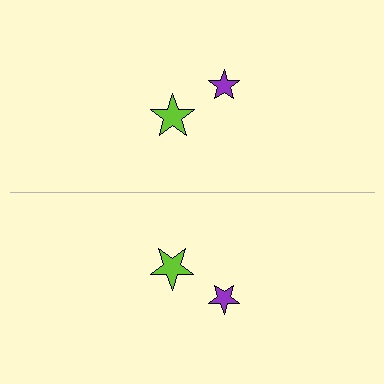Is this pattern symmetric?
Yes, this pattern has bilateral (reflection) symmetry.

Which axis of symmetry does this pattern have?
The pattern has a horizontal axis of symmetry running through the center of the image.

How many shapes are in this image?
There are 4 shapes in this image.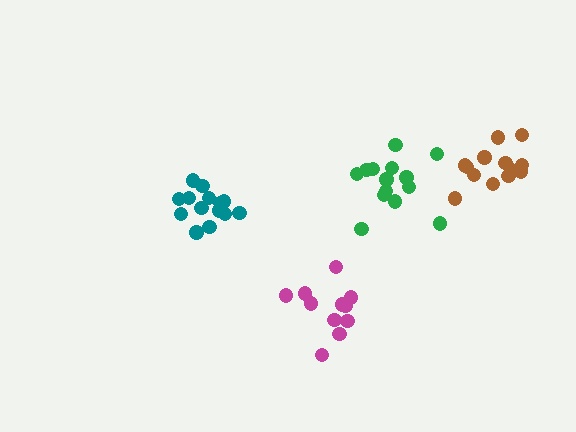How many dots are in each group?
Group 1: 14 dots, Group 2: 11 dots, Group 3: 13 dots, Group 4: 14 dots (52 total).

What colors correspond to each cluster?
The clusters are colored: teal, magenta, brown, green.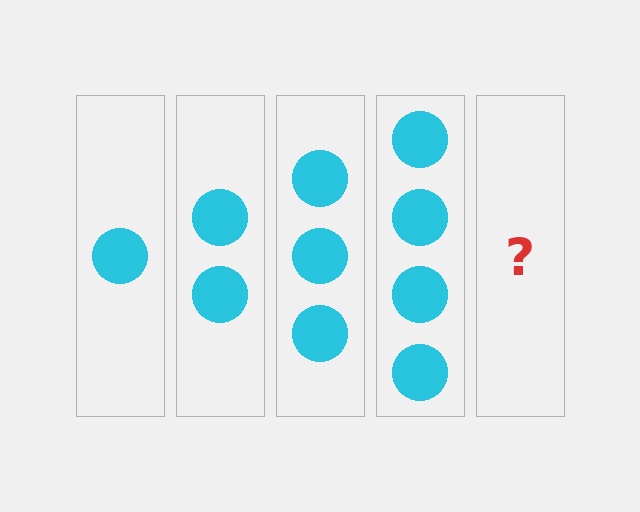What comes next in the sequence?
The next element should be 5 circles.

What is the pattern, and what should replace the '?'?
The pattern is that each step adds one more circle. The '?' should be 5 circles.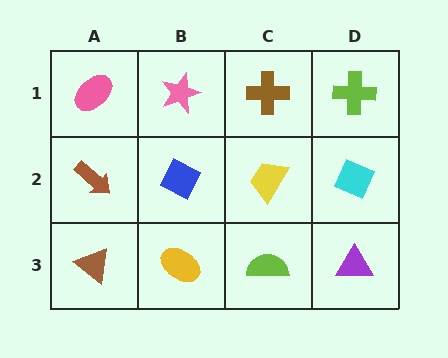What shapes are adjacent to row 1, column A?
A brown arrow (row 2, column A), a pink star (row 1, column B).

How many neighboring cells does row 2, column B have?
4.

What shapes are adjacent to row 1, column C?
A yellow trapezoid (row 2, column C), a pink star (row 1, column B), a lime cross (row 1, column D).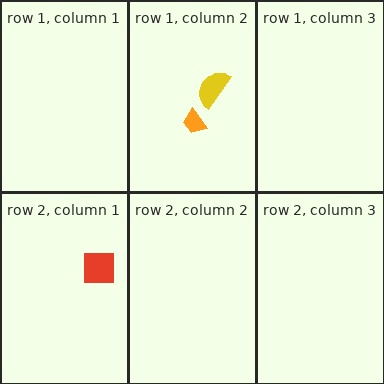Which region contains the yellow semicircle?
The row 1, column 2 region.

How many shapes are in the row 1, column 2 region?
2.